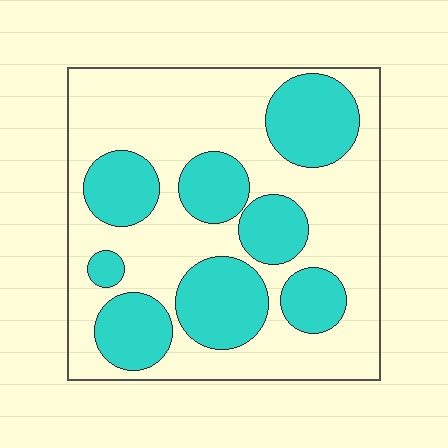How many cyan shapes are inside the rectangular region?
8.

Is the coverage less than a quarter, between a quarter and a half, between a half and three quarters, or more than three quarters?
Between a quarter and a half.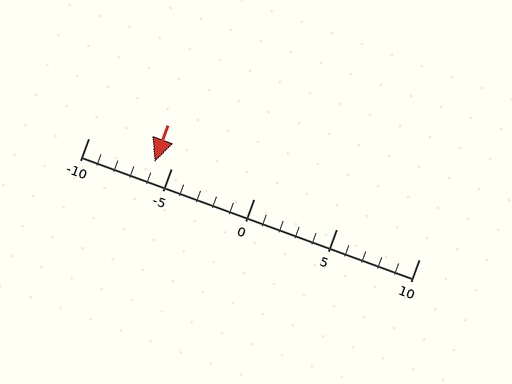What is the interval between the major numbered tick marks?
The major tick marks are spaced 5 units apart.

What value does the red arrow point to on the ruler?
The red arrow points to approximately -6.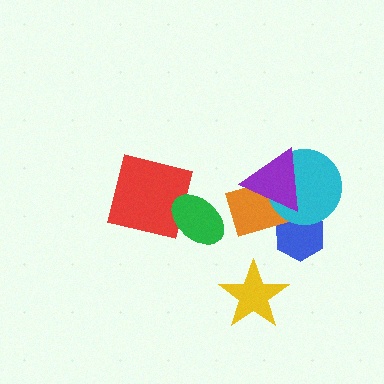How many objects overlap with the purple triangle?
2 objects overlap with the purple triangle.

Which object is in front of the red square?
The green ellipse is in front of the red square.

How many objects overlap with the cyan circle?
3 objects overlap with the cyan circle.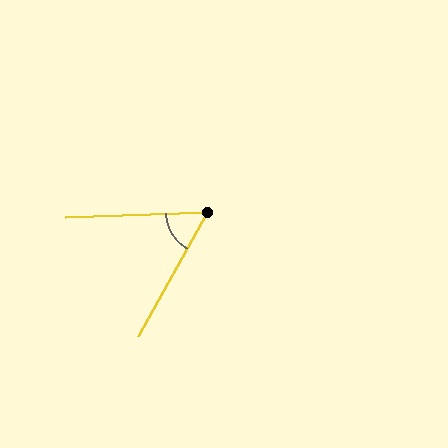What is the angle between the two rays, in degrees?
Approximately 59 degrees.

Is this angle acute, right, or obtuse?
It is acute.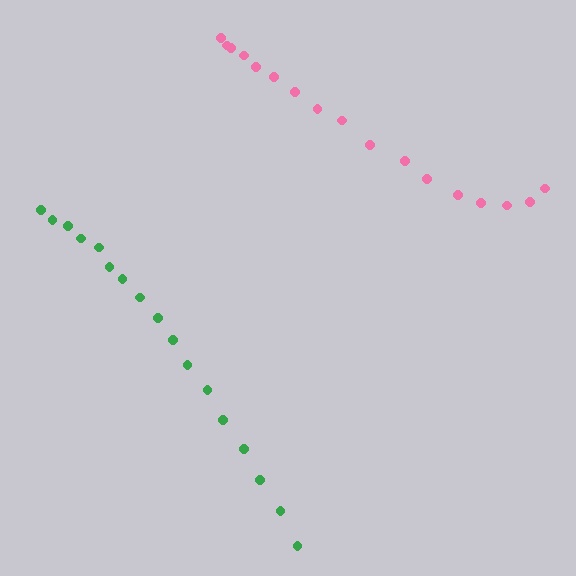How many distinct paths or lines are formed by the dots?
There are 2 distinct paths.